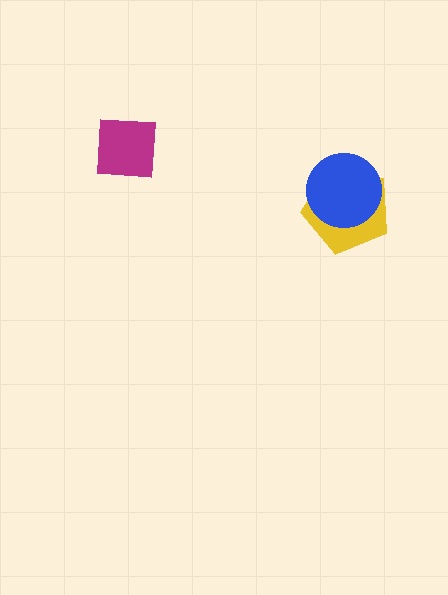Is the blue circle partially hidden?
No, no other shape covers it.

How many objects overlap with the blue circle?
1 object overlaps with the blue circle.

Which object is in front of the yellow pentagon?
The blue circle is in front of the yellow pentagon.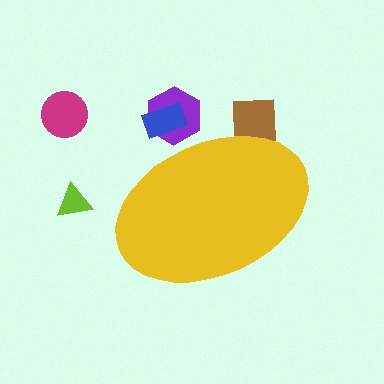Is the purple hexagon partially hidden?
Yes, the purple hexagon is partially hidden behind the yellow ellipse.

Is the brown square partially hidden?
Yes, the brown square is partially hidden behind the yellow ellipse.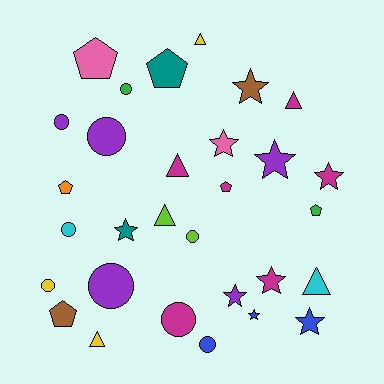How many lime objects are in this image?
There are 2 lime objects.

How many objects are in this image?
There are 30 objects.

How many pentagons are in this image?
There are 6 pentagons.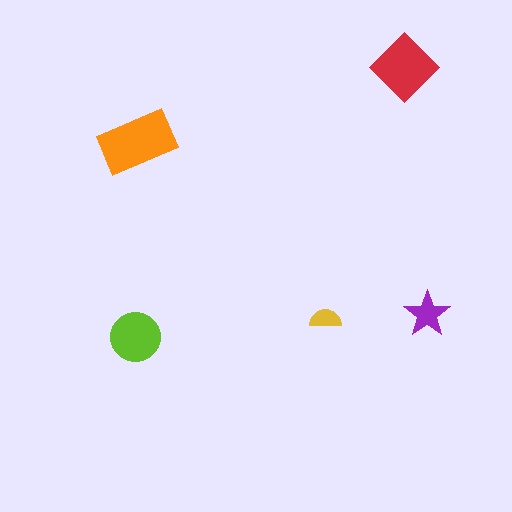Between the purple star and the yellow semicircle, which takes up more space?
The purple star.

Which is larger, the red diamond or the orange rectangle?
The orange rectangle.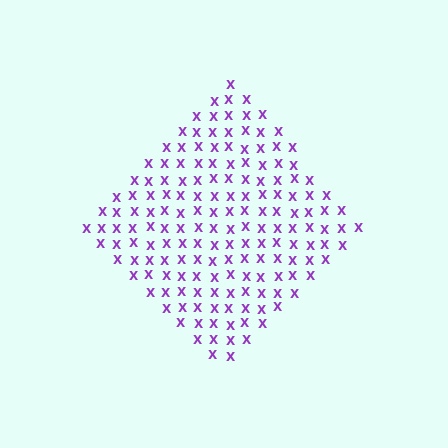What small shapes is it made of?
It is made of small letter X's.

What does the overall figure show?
The overall figure shows a diamond.